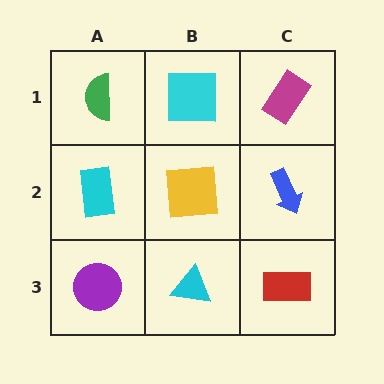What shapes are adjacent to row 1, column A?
A cyan rectangle (row 2, column A), a cyan square (row 1, column B).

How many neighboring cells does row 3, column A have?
2.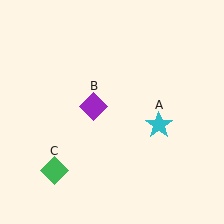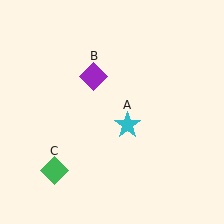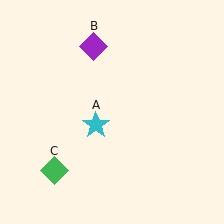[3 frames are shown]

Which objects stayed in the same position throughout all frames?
Green diamond (object C) remained stationary.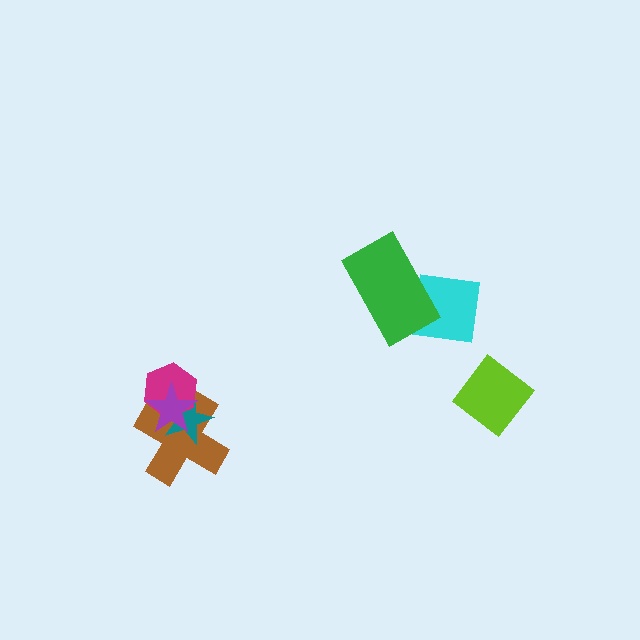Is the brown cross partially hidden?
Yes, it is partially covered by another shape.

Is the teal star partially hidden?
Yes, it is partially covered by another shape.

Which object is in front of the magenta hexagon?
The purple star is in front of the magenta hexagon.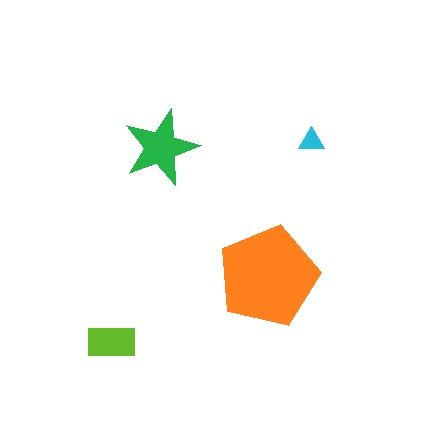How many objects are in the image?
There are 4 objects in the image.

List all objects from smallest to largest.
The cyan triangle, the lime rectangle, the green star, the orange pentagon.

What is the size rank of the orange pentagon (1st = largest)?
1st.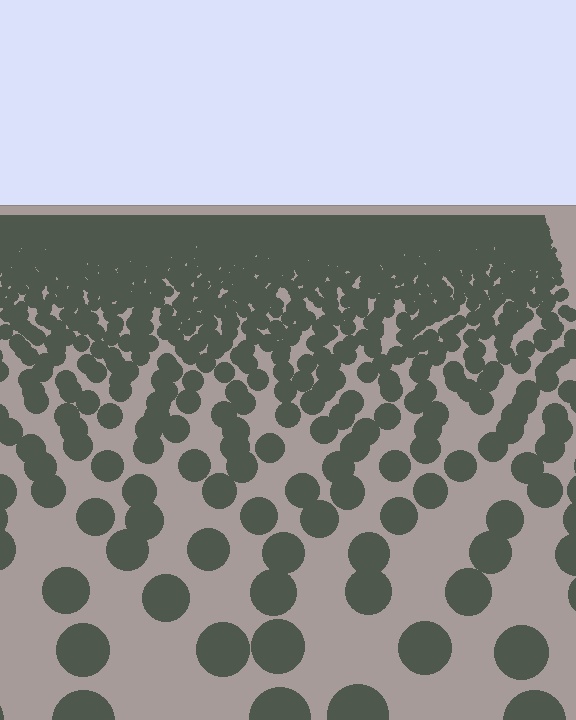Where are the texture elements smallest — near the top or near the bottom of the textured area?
Near the top.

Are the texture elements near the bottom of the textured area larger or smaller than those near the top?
Larger. Near the bottom, elements are closer to the viewer and appear at a bigger on-screen size.